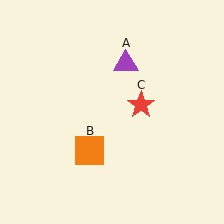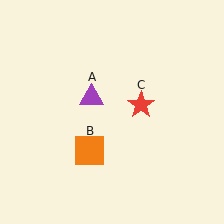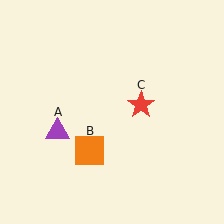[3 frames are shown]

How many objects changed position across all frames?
1 object changed position: purple triangle (object A).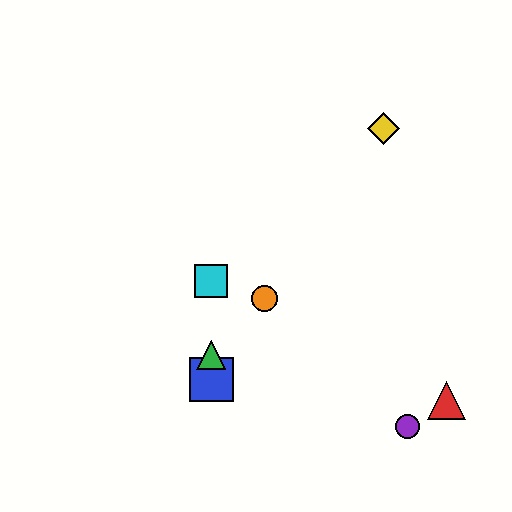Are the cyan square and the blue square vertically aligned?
Yes, both are at x≈211.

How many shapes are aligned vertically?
3 shapes (the blue square, the green triangle, the cyan square) are aligned vertically.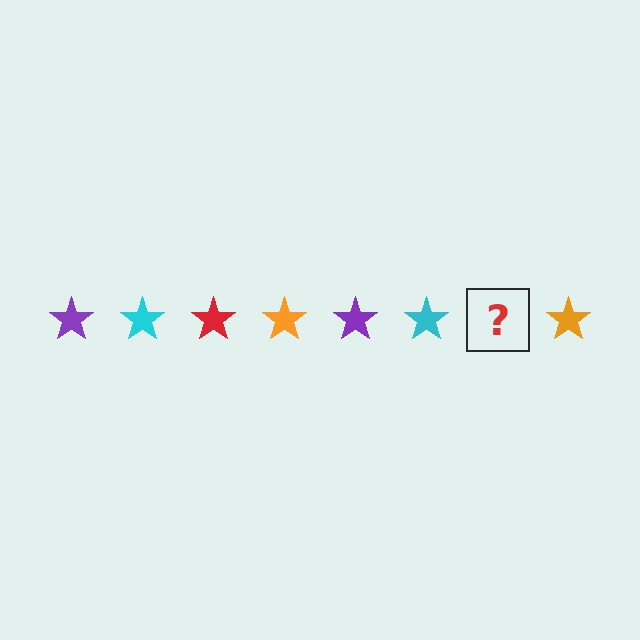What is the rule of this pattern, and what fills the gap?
The rule is that the pattern cycles through purple, cyan, red, orange stars. The gap should be filled with a red star.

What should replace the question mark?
The question mark should be replaced with a red star.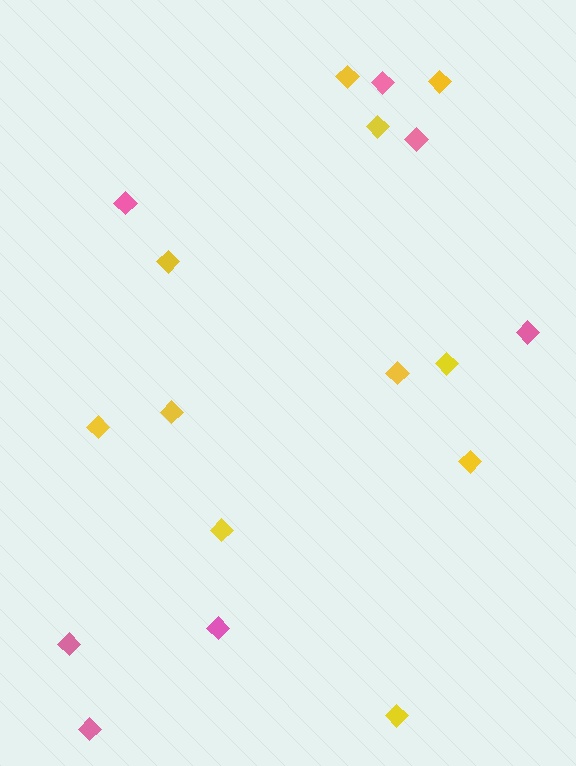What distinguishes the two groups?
There are 2 groups: one group of pink diamonds (7) and one group of yellow diamonds (11).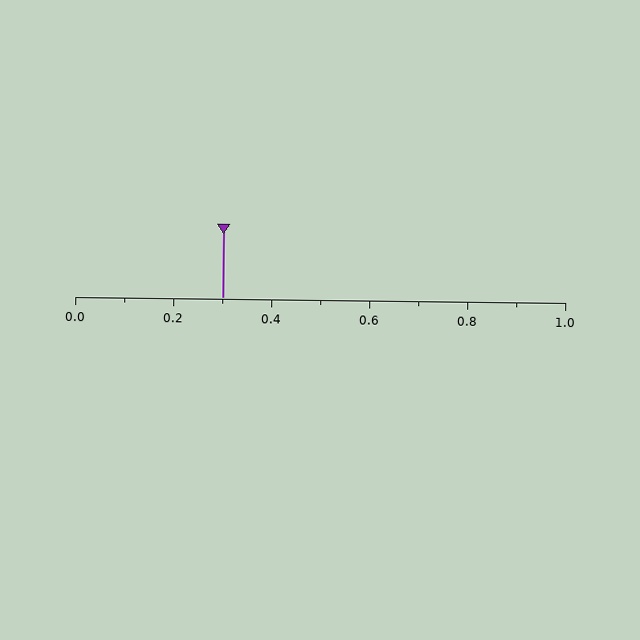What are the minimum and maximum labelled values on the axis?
The axis runs from 0.0 to 1.0.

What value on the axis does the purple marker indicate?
The marker indicates approximately 0.3.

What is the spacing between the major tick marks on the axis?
The major ticks are spaced 0.2 apart.